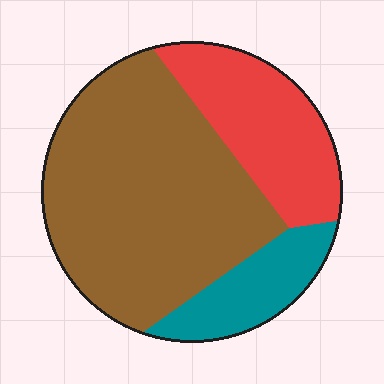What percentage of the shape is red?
Red covers about 25% of the shape.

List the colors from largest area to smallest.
From largest to smallest: brown, red, teal.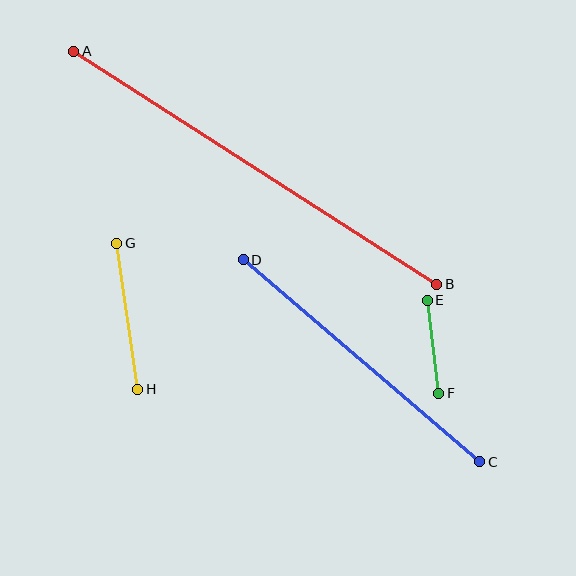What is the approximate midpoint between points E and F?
The midpoint is at approximately (433, 347) pixels.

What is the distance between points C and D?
The distance is approximately 311 pixels.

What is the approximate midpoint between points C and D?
The midpoint is at approximately (361, 361) pixels.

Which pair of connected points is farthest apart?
Points A and B are farthest apart.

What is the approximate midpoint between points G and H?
The midpoint is at approximately (127, 316) pixels.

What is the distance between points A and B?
The distance is approximately 431 pixels.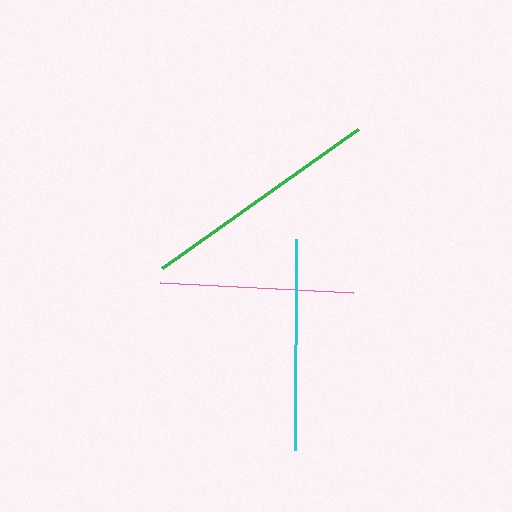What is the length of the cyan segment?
The cyan segment is approximately 212 pixels long.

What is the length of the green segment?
The green segment is approximately 240 pixels long.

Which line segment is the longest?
The green line is the longest at approximately 240 pixels.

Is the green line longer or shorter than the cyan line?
The green line is longer than the cyan line.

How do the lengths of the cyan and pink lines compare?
The cyan and pink lines are approximately the same length.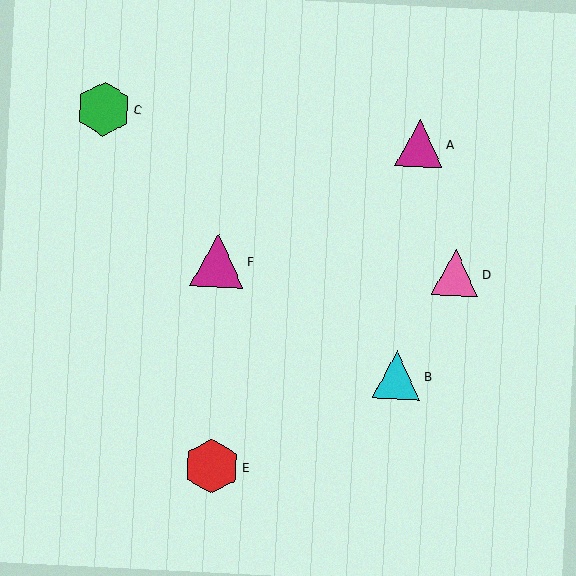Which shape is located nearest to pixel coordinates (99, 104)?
The green hexagon (labeled C) at (104, 109) is nearest to that location.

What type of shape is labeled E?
Shape E is a red hexagon.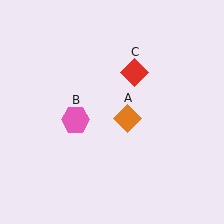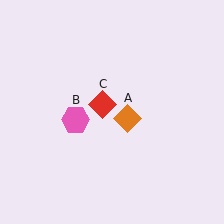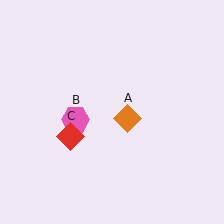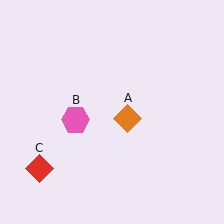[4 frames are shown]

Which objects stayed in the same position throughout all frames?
Orange diamond (object A) and pink hexagon (object B) remained stationary.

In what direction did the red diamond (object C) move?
The red diamond (object C) moved down and to the left.